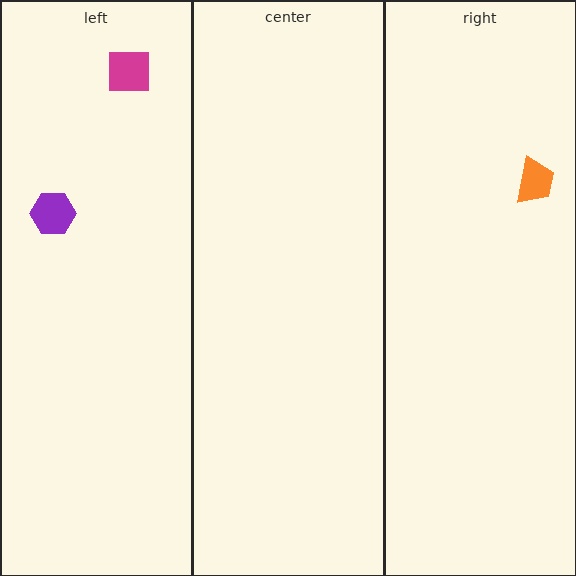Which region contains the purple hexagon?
The left region.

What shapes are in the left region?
The purple hexagon, the magenta square.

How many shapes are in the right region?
1.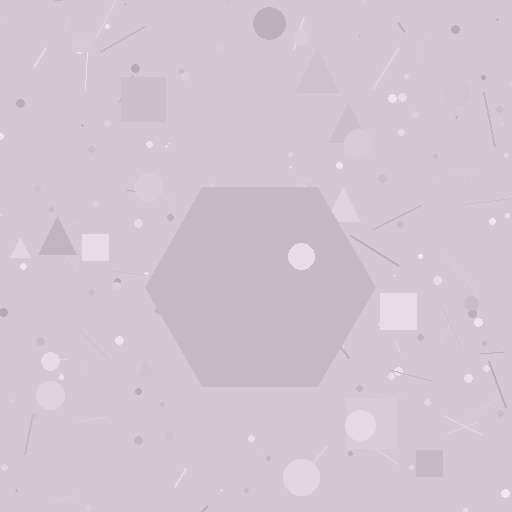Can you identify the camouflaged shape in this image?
The camouflaged shape is a hexagon.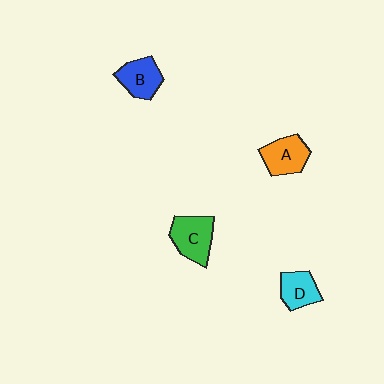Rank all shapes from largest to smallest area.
From largest to smallest: C (green), A (orange), B (blue), D (cyan).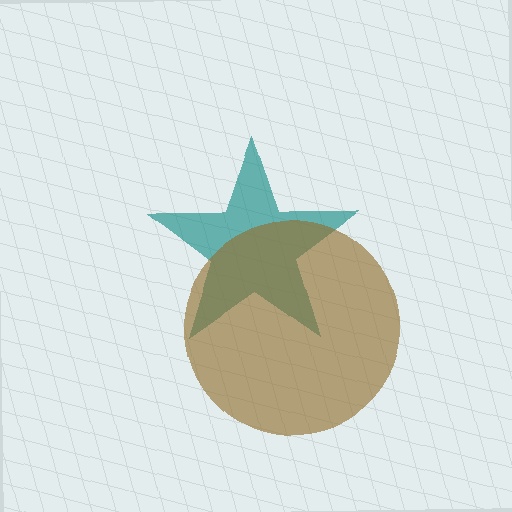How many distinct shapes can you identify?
There are 2 distinct shapes: a teal star, a brown circle.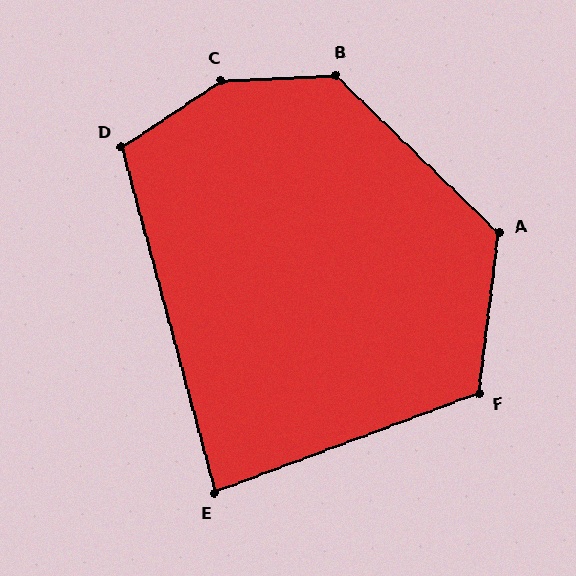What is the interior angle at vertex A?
Approximately 127 degrees (obtuse).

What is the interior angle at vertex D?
Approximately 109 degrees (obtuse).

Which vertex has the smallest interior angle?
E, at approximately 84 degrees.